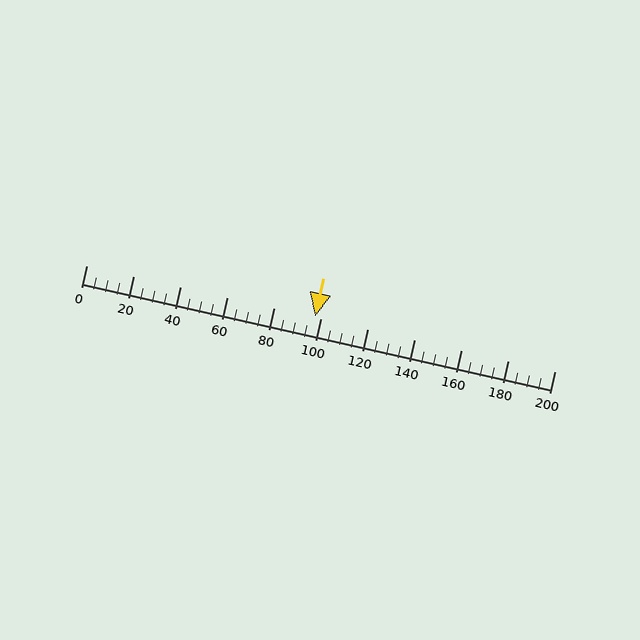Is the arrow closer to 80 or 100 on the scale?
The arrow is closer to 100.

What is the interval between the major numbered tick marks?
The major tick marks are spaced 20 units apart.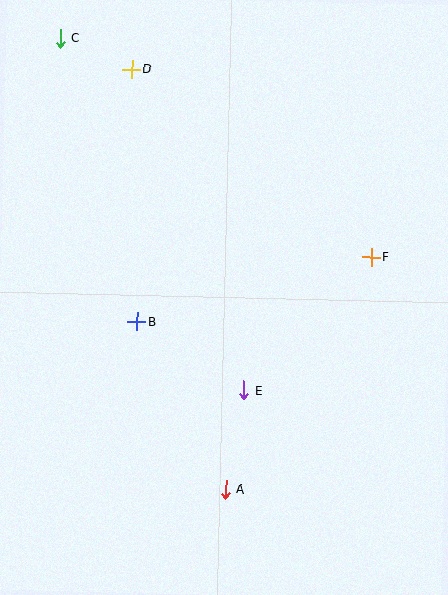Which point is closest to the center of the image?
Point B at (137, 322) is closest to the center.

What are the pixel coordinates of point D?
Point D is at (131, 69).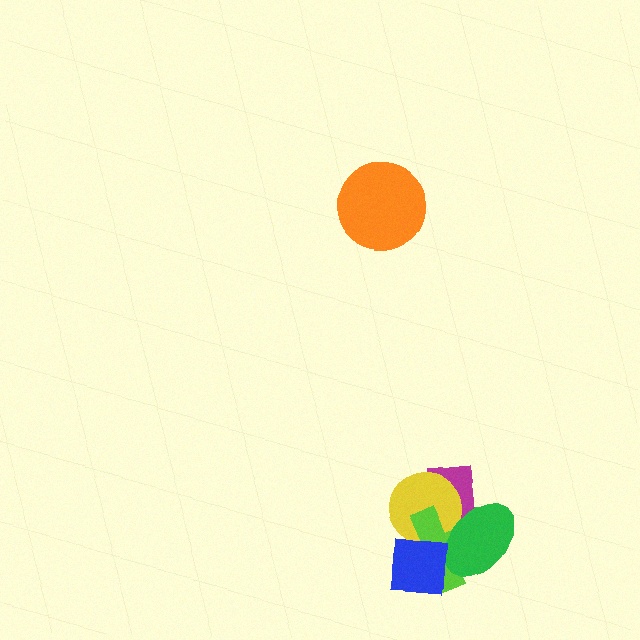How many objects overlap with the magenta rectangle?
3 objects overlap with the magenta rectangle.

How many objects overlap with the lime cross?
4 objects overlap with the lime cross.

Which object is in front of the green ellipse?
The blue square is in front of the green ellipse.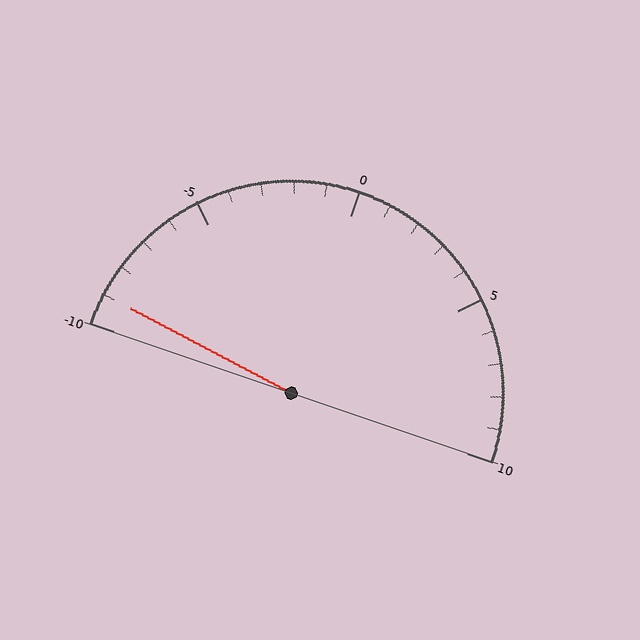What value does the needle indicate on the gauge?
The needle indicates approximately -9.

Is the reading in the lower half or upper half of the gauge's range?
The reading is in the lower half of the range (-10 to 10).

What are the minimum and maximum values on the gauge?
The gauge ranges from -10 to 10.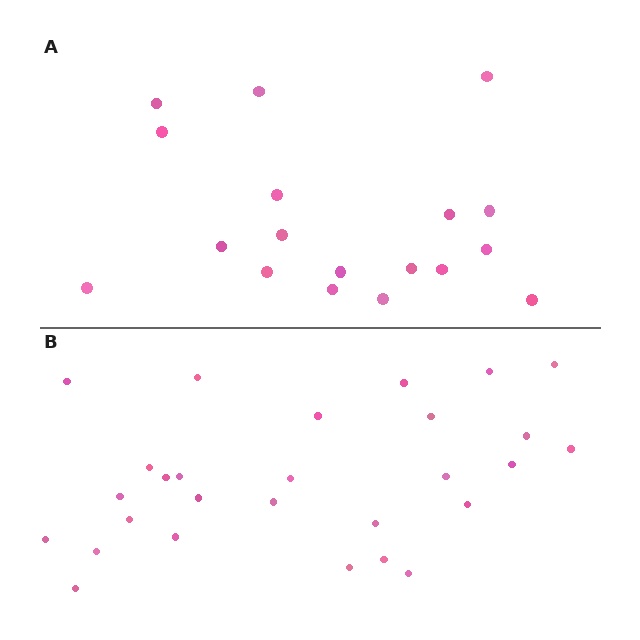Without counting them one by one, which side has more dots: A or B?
Region B (the bottom region) has more dots.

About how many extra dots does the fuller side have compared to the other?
Region B has roughly 10 or so more dots than region A.